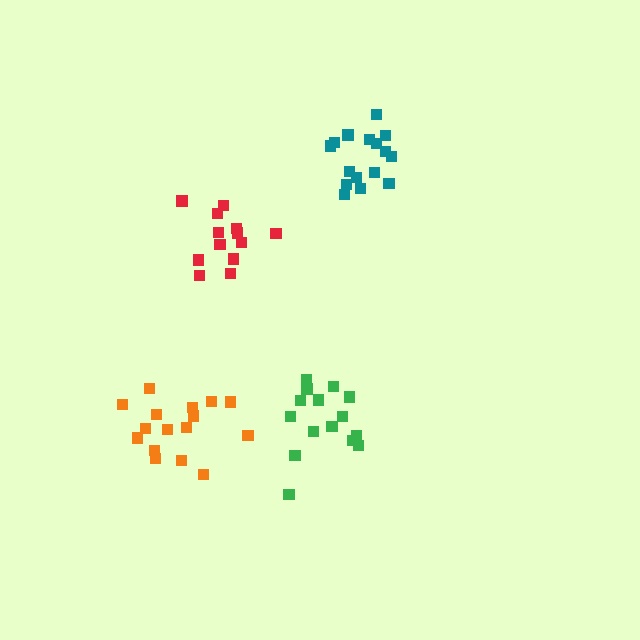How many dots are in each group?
Group 1: 16 dots, Group 2: 15 dots, Group 3: 13 dots, Group 4: 16 dots (60 total).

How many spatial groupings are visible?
There are 4 spatial groupings.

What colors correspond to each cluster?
The clusters are colored: orange, green, red, teal.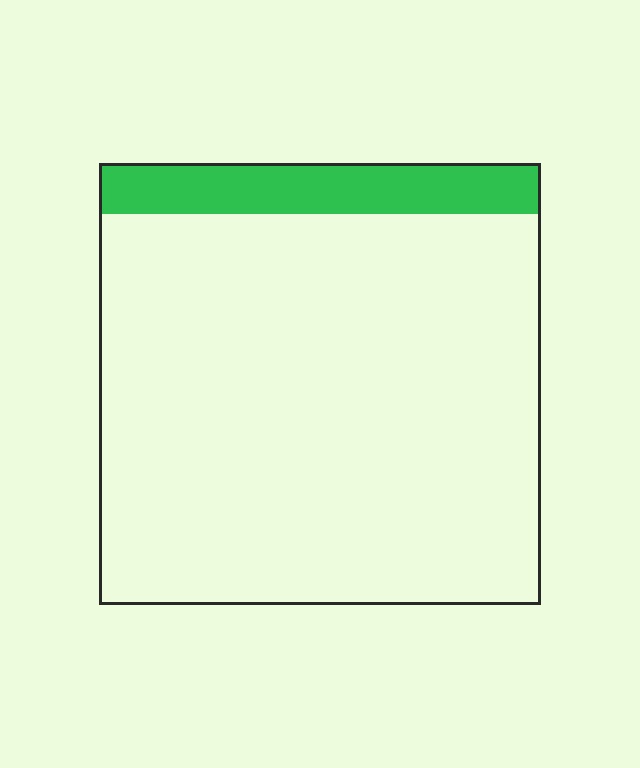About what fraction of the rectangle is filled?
About one eighth (1/8).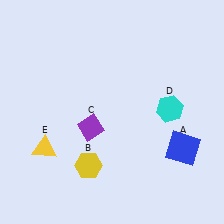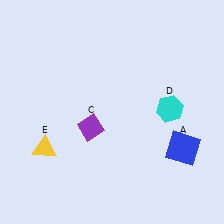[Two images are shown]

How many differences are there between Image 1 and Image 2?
There is 1 difference between the two images.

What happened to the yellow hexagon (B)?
The yellow hexagon (B) was removed in Image 2. It was in the bottom-left area of Image 1.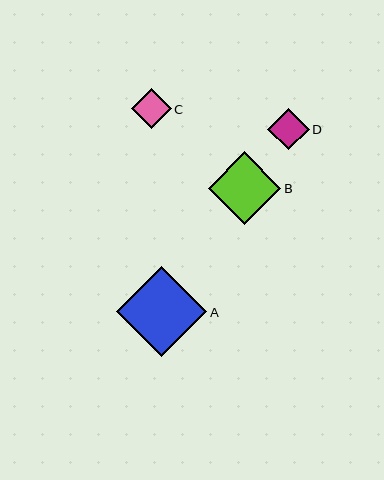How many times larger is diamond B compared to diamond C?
Diamond B is approximately 1.8 times the size of diamond C.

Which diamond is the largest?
Diamond A is the largest with a size of approximately 90 pixels.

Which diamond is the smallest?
Diamond C is the smallest with a size of approximately 40 pixels.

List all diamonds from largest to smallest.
From largest to smallest: A, B, D, C.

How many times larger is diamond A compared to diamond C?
Diamond A is approximately 2.2 times the size of diamond C.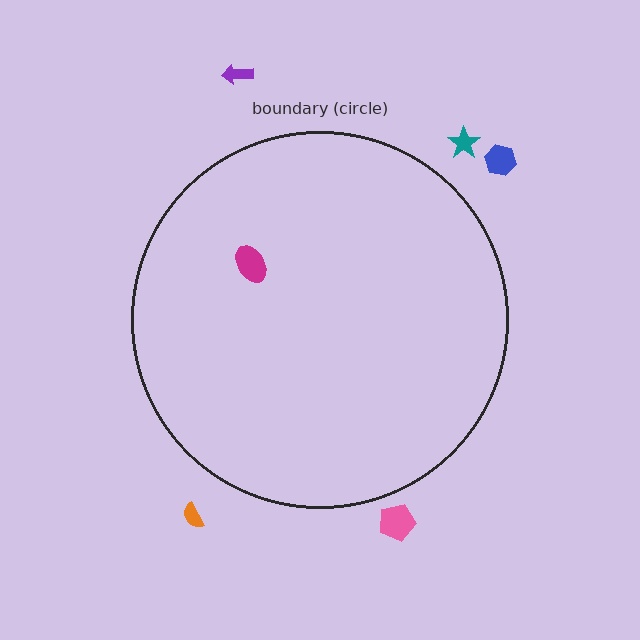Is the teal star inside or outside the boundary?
Outside.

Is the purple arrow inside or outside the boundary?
Outside.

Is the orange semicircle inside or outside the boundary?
Outside.